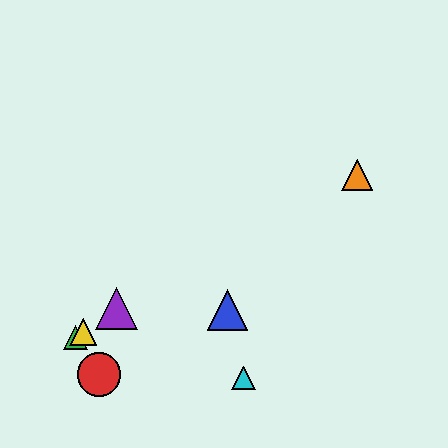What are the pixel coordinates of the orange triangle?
The orange triangle is at (357, 175).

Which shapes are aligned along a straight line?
The green triangle, the yellow triangle, the purple triangle are aligned along a straight line.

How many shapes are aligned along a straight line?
3 shapes (the green triangle, the yellow triangle, the purple triangle) are aligned along a straight line.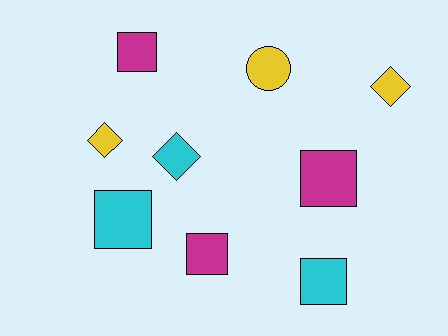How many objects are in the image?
There are 9 objects.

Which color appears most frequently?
Magenta, with 3 objects.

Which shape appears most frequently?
Square, with 5 objects.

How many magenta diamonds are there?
There are no magenta diamonds.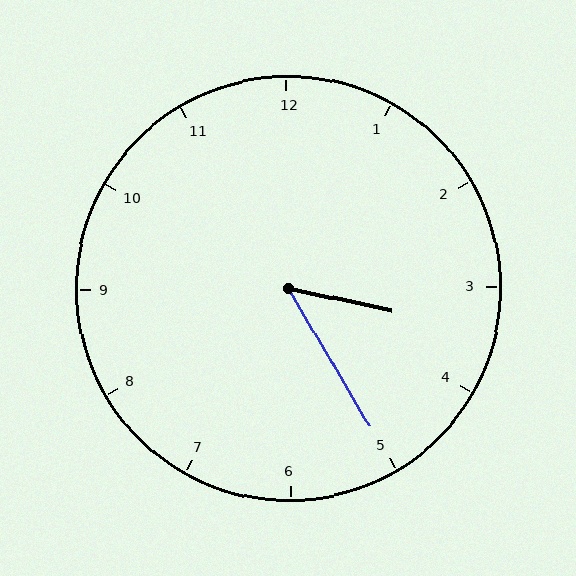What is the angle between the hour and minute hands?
Approximately 48 degrees.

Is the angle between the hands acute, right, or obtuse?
It is acute.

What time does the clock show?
3:25.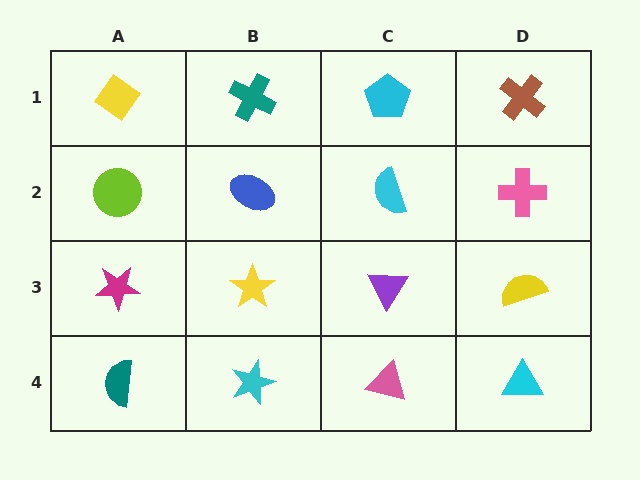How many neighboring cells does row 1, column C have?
3.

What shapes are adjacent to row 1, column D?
A pink cross (row 2, column D), a cyan pentagon (row 1, column C).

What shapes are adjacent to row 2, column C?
A cyan pentagon (row 1, column C), a purple triangle (row 3, column C), a blue ellipse (row 2, column B), a pink cross (row 2, column D).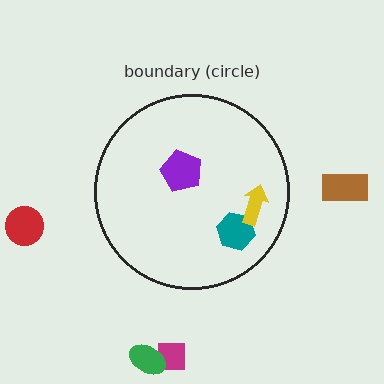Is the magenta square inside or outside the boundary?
Outside.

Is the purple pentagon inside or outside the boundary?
Inside.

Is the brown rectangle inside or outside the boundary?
Outside.